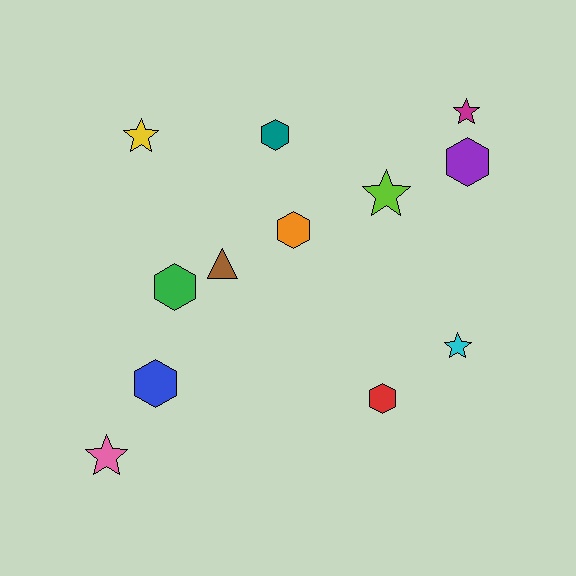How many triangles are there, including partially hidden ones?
There is 1 triangle.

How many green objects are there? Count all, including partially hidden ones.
There is 1 green object.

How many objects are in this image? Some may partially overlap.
There are 12 objects.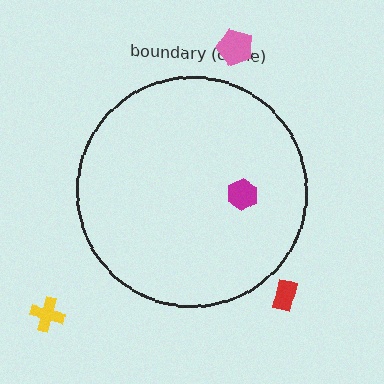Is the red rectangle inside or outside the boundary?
Outside.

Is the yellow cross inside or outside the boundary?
Outside.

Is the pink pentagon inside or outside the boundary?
Outside.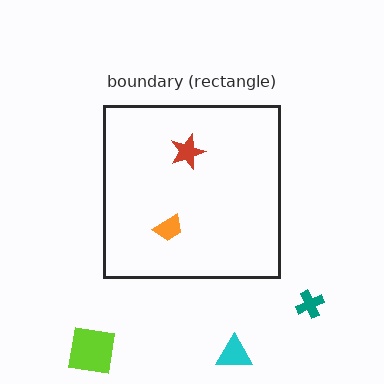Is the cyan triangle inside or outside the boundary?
Outside.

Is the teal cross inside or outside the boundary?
Outside.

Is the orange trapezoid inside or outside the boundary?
Inside.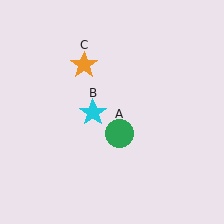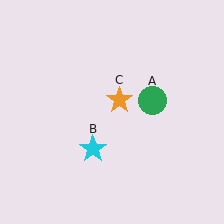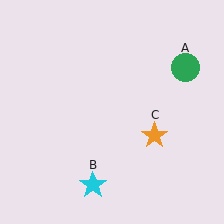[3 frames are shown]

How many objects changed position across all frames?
3 objects changed position: green circle (object A), cyan star (object B), orange star (object C).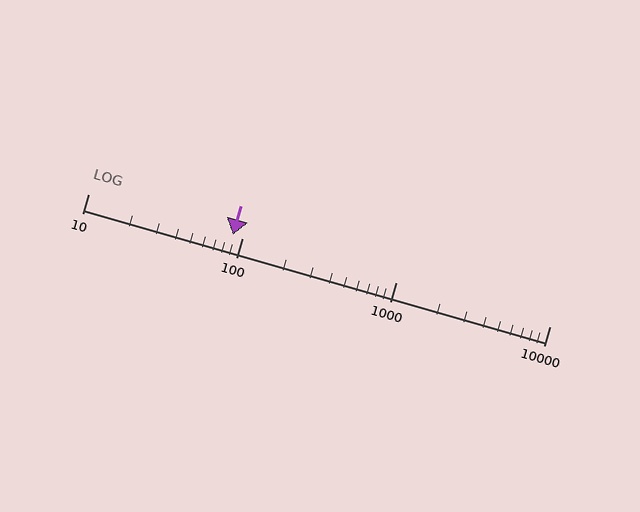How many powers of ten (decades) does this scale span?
The scale spans 3 decades, from 10 to 10000.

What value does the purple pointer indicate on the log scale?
The pointer indicates approximately 87.